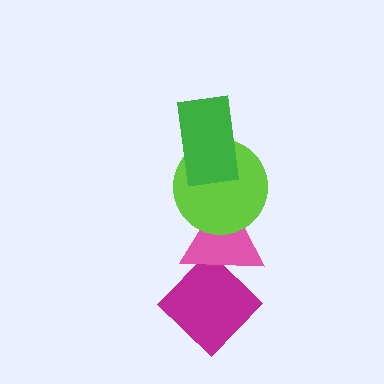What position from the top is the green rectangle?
The green rectangle is 1st from the top.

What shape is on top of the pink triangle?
The lime circle is on top of the pink triangle.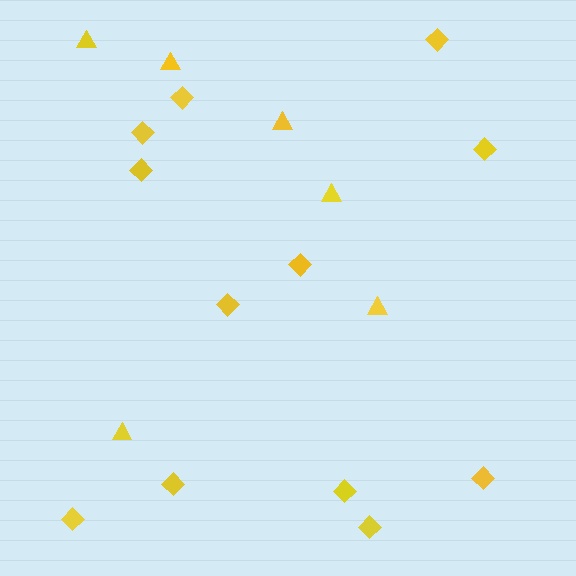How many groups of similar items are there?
There are 2 groups: one group of diamonds (12) and one group of triangles (6).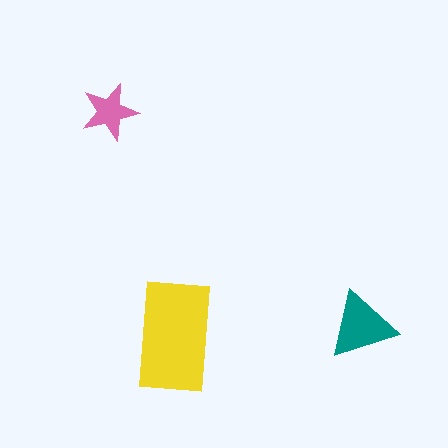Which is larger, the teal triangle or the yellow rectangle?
The yellow rectangle.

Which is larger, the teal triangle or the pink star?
The teal triangle.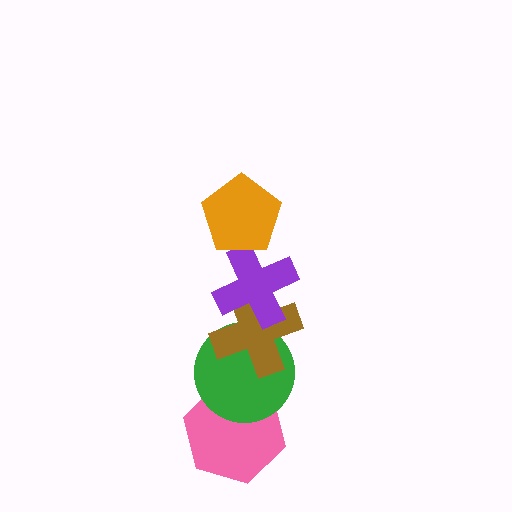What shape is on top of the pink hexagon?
The green circle is on top of the pink hexagon.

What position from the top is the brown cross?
The brown cross is 3rd from the top.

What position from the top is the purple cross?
The purple cross is 2nd from the top.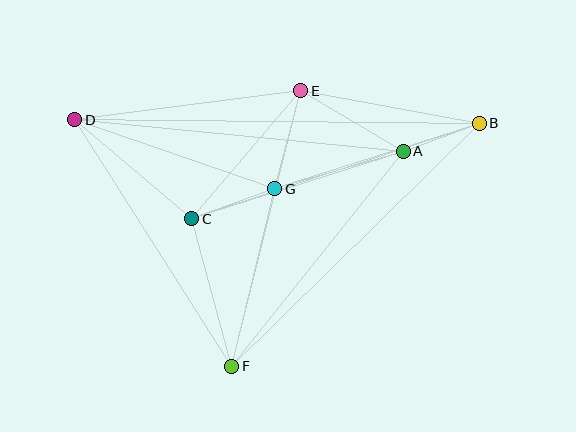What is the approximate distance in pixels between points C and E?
The distance between C and E is approximately 168 pixels.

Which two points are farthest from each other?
Points B and D are farthest from each other.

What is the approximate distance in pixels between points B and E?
The distance between B and E is approximately 181 pixels.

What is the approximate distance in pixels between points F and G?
The distance between F and G is approximately 183 pixels.